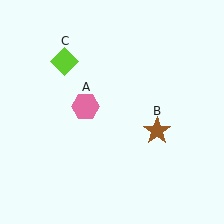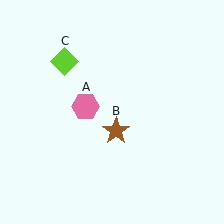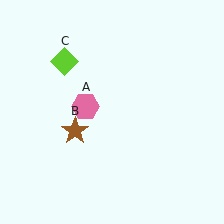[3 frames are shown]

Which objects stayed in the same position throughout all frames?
Pink hexagon (object A) and lime diamond (object C) remained stationary.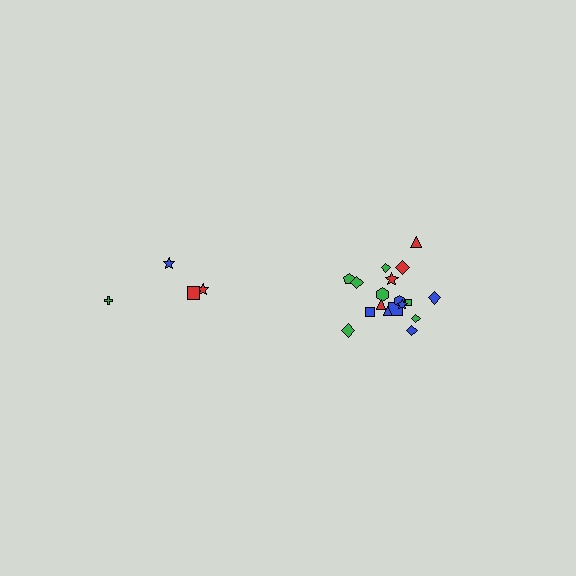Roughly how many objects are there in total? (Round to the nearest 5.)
Roughly 20 objects in total.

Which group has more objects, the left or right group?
The right group.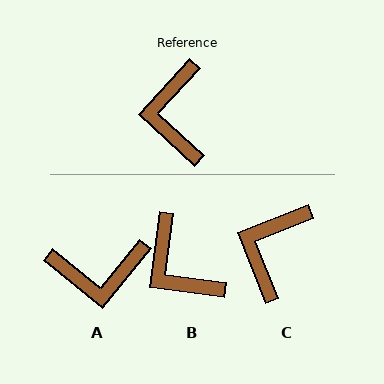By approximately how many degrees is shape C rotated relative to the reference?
Approximately 26 degrees clockwise.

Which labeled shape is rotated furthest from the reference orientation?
A, about 93 degrees away.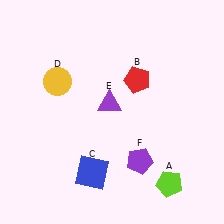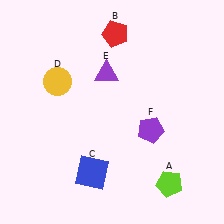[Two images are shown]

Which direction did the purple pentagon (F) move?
The purple pentagon (F) moved up.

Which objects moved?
The objects that moved are: the red pentagon (B), the purple triangle (E), the purple pentagon (F).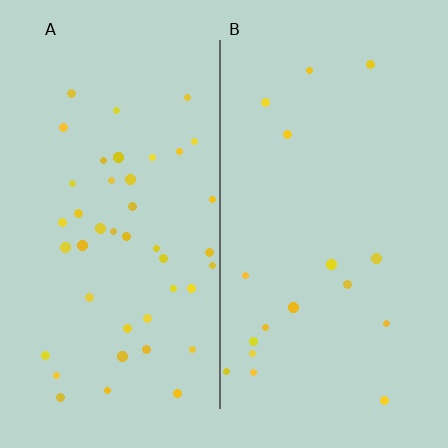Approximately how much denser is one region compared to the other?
Approximately 2.6× — region A over region B.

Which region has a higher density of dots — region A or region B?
A (the left).